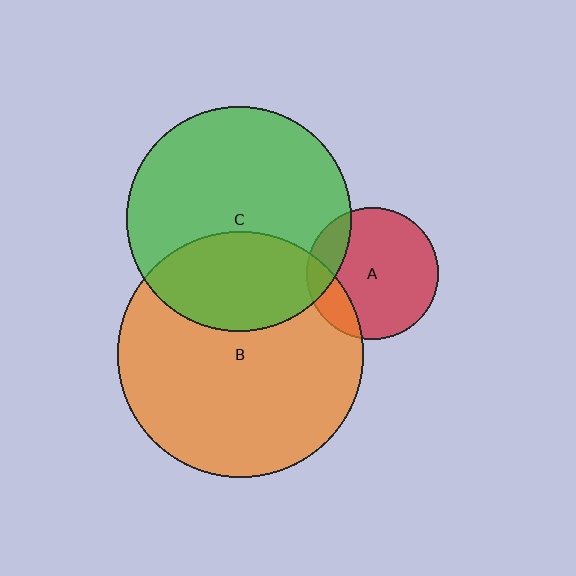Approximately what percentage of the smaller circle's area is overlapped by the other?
Approximately 35%.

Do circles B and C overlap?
Yes.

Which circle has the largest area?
Circle B (orange).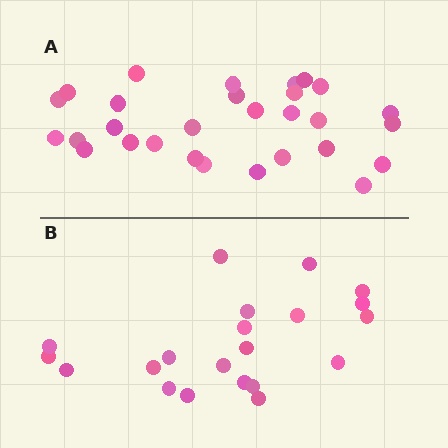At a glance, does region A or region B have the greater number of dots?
Region A (the top region) has more dots.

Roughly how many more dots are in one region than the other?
Region A has roughly 8 or so more dots than region B.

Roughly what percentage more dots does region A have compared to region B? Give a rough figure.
About 40% more.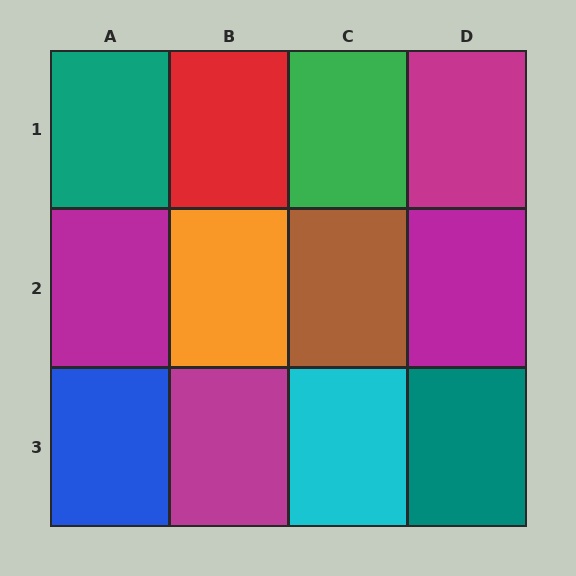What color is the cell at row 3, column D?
Teal.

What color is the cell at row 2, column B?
Orange.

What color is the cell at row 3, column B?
Magenta.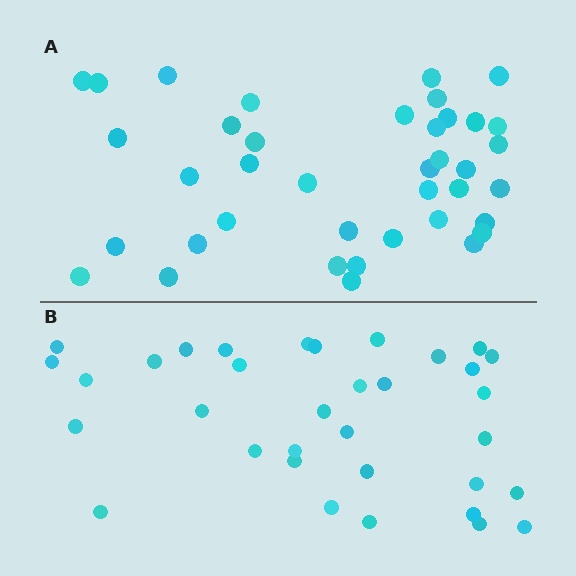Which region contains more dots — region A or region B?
Region A (the top region) has more dots.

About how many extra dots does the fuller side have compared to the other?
Region A has about 5 more dots than region B.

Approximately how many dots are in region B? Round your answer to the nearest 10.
About 30 dots. (The exact count is 34, which rounds to 30.)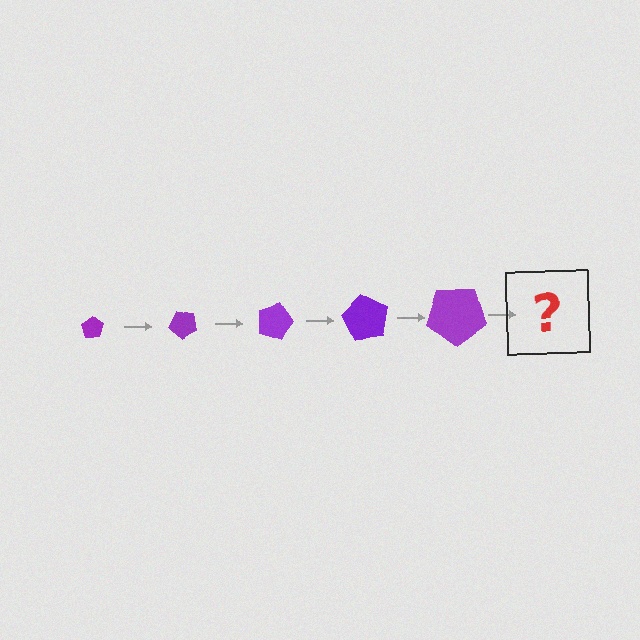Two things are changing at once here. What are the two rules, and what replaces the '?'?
The two rules are that the pentagon grows larger each step and it rotates 45 degrees each step. The '?' should be a pentagon, larger than the previous one and rotated 225 degrees from the start.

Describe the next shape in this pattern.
It should be a pentagon, larger than the previous one and rotated 225 degrees from the start.